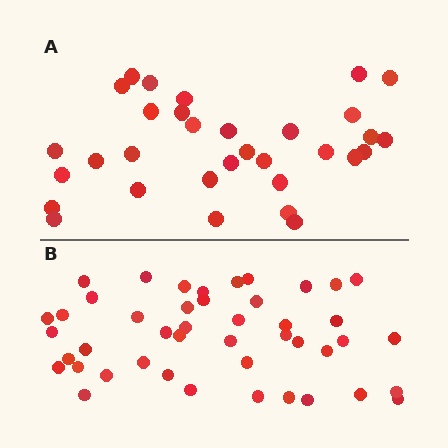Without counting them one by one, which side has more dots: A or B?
Region B (the bottom region) has more dots.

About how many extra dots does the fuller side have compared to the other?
Region B has approximately 15 more dots than region A.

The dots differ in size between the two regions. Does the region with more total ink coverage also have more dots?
No. Region A has more total ink coverage because its dots are larger, but region B actually contains more individual dots. Total area can be misleading — the number of items is what matters here.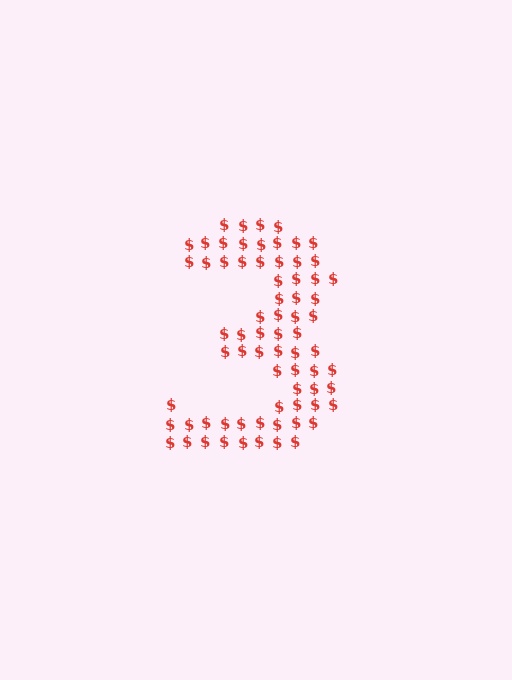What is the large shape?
The large shape is the digit 3.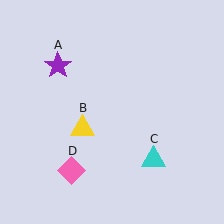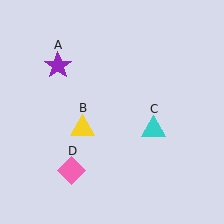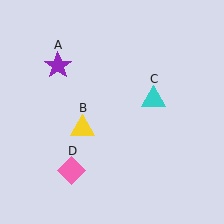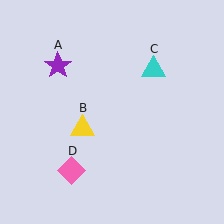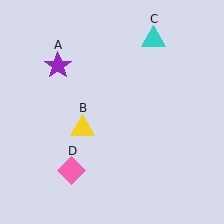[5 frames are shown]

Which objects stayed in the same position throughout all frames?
Purple star (object A) and yellow triangle (object B) and pink diamond (object D) remained stationary.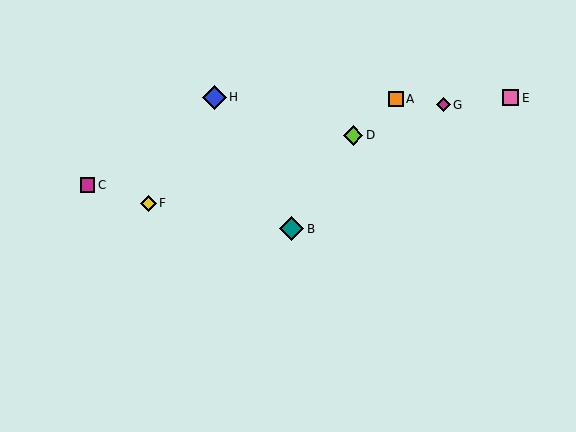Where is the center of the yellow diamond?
The center of the yellow diamond is at (148, 203).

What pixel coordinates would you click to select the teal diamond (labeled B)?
Click at (292, 229) to select the teal diamond B.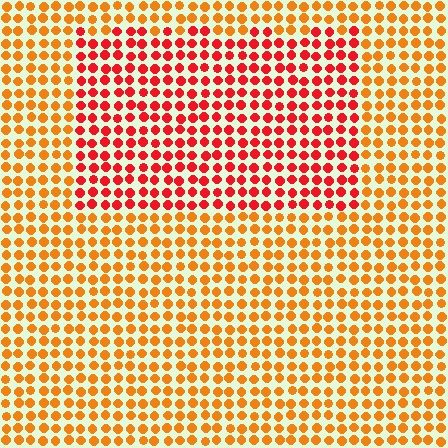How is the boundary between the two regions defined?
The boundary is defined purely by a slight shift in hue (about 35 degrees). Spacing, size, and orientation are identical on both sides.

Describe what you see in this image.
The image is filled with small orange elements in a uniform arrangement. A rectangle-shaped region is visible where the elements are tinted to a slightly different hue, forming a subtle color boundary.